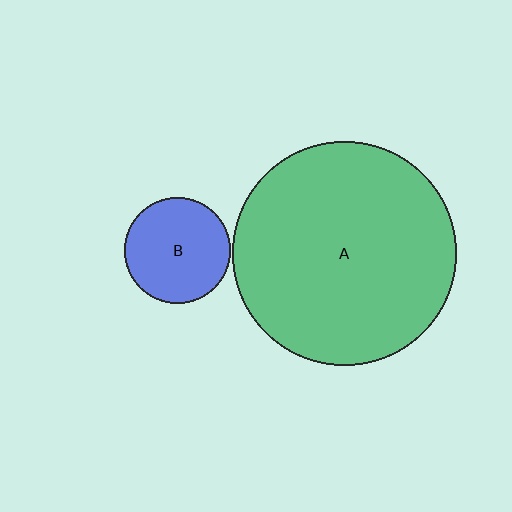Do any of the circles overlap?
No, none of the circles overlap.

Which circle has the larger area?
Circle A (green).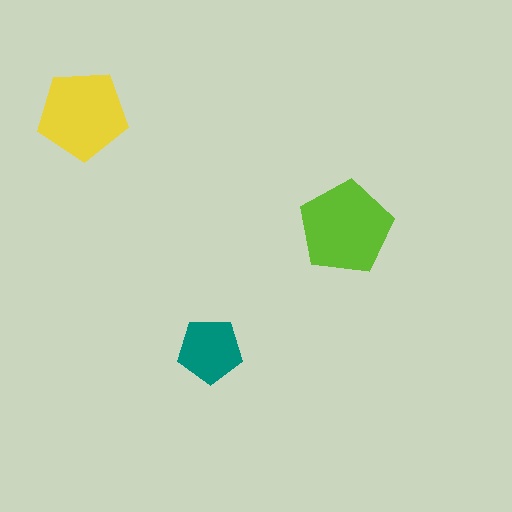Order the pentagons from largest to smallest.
the lime one, the yellow one, the teal one.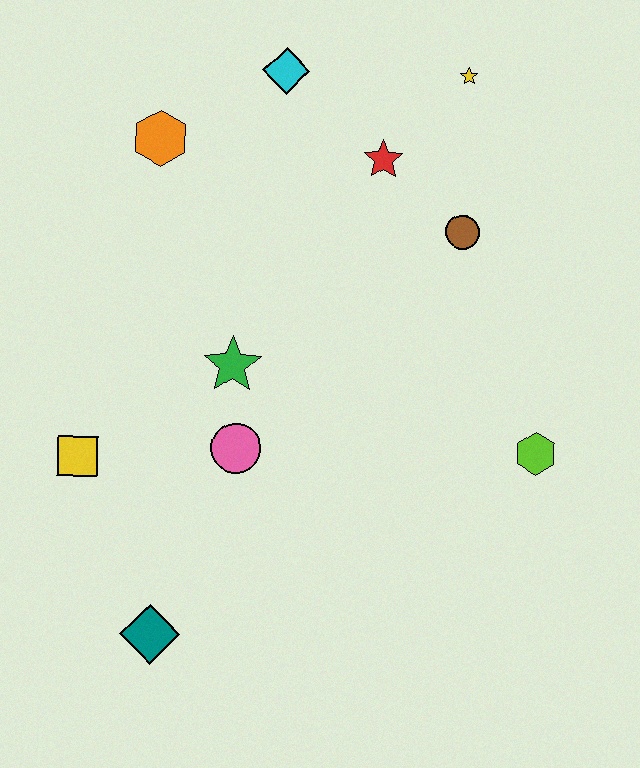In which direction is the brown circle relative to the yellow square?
The brown circle is to the right of the yellow square.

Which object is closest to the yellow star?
The red star is closest to the yellow star.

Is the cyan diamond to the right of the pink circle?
Yes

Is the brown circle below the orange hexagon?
Yes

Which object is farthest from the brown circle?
The teal diamond is farthest from the brown circle.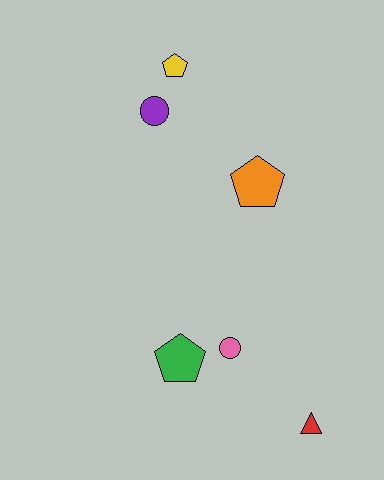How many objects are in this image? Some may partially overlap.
There are 6 objects.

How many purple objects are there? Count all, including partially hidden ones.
There is 1 purple object.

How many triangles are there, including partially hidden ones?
There is 1 triangle.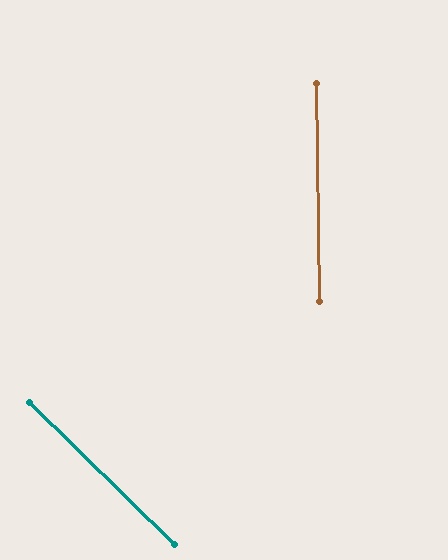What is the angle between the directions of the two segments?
Approximately 45 degrees.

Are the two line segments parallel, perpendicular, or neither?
Neither parallel nor perpendicular — they differ by about 45°.